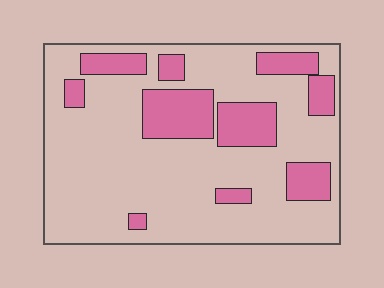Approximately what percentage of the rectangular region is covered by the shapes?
Approximately 25%.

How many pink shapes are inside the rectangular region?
10.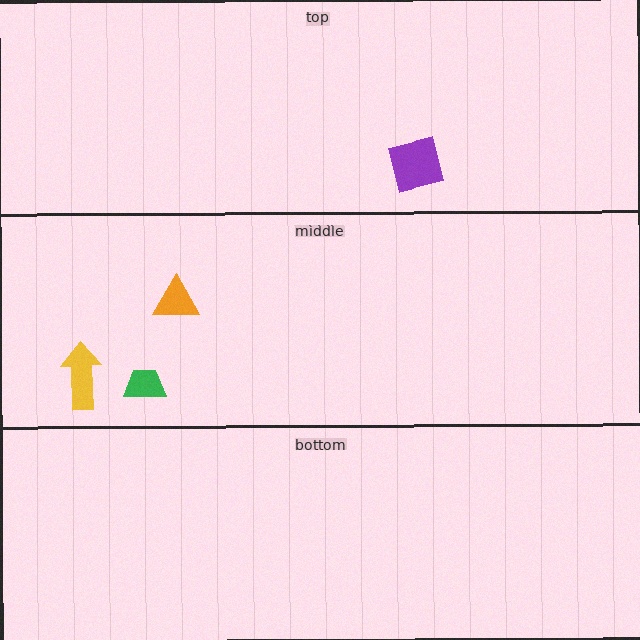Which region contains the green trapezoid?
The middle region.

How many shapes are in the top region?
1.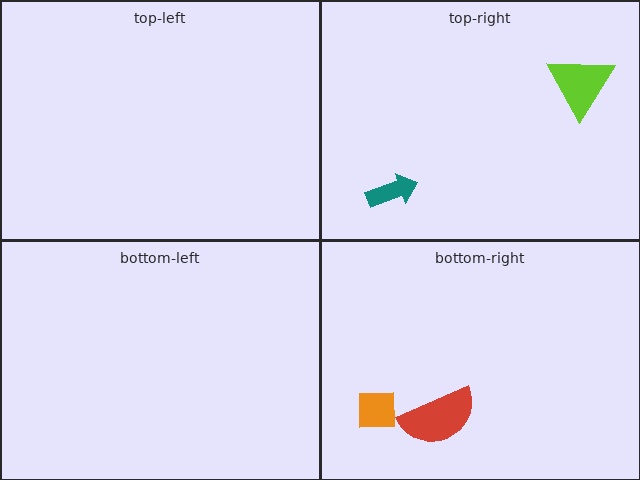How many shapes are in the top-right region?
2.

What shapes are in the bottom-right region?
The red semicircle, the orange square.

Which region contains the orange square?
The bottom-right region.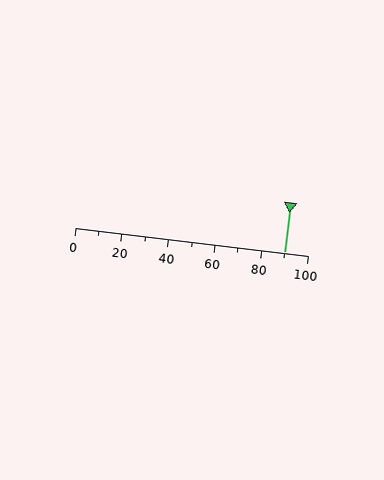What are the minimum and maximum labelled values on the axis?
The axis runs from 0 to 100.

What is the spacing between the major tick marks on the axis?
The major ticks are spaced 20 apart.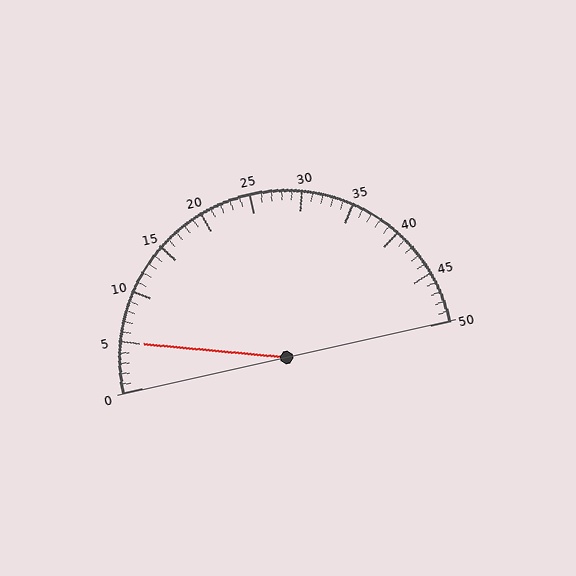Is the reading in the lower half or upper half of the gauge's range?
The reading is in the lower half of the range (0 to 50).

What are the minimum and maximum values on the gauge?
The gauge ranges from 0 to 50.